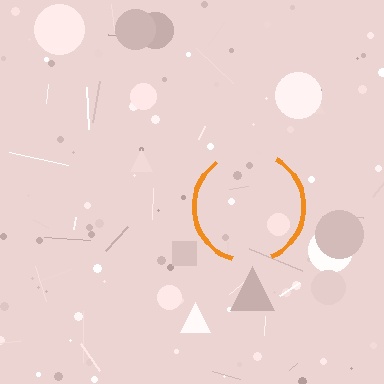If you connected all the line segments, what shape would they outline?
They would outline a circle.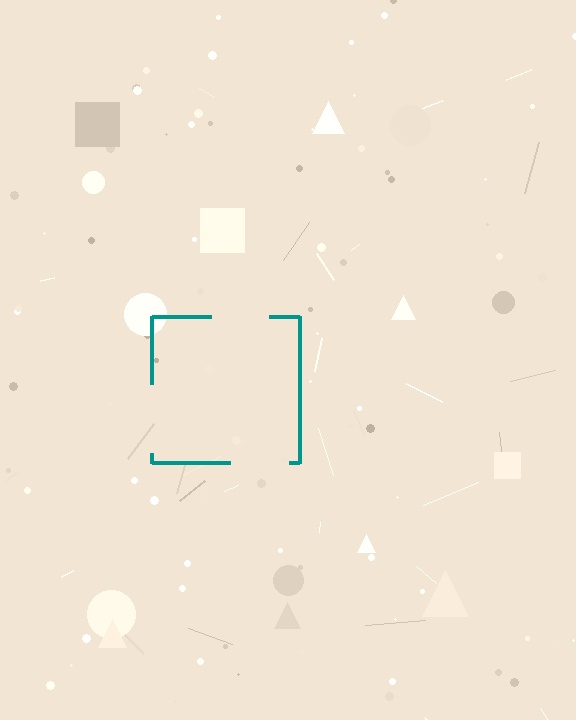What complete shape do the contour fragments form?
The contour fragments form a square.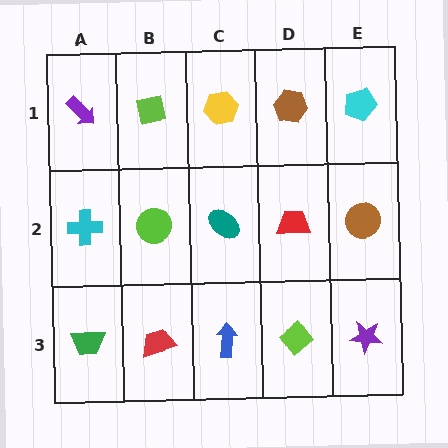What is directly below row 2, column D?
A lime diamond.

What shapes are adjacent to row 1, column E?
A brown circle (row 2, column E), a brown hexagon (row 1, column D).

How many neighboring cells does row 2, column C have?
4.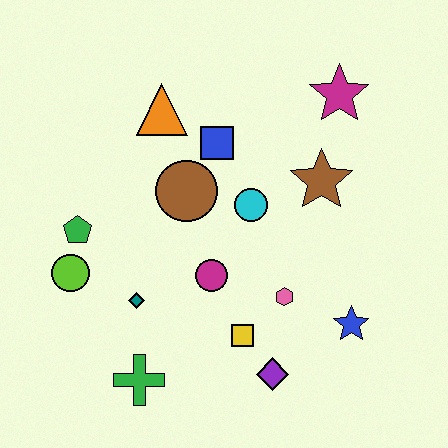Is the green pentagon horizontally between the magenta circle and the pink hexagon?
No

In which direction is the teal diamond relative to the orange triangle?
The teal diamond is below the orange triangle.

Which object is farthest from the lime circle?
The magenta star is farthest from the lime circle.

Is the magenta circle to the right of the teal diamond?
Yes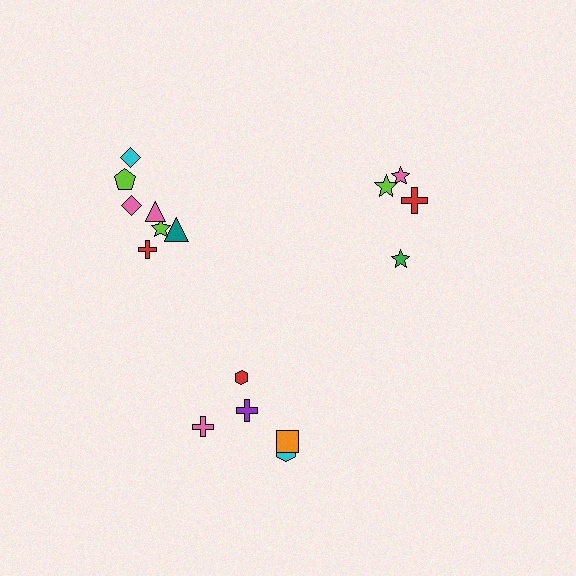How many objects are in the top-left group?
There are 7 objects.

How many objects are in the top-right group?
There are 4 objects.